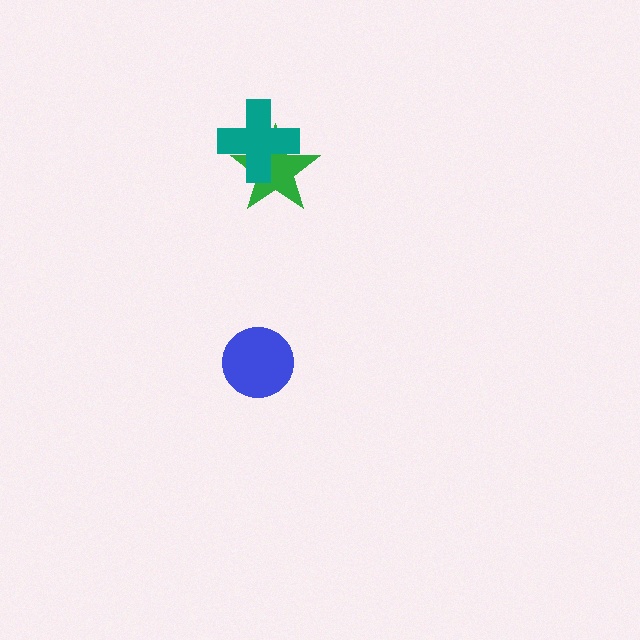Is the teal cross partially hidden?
No, no other shape covers it.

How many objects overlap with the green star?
1 object overlaps with the green star.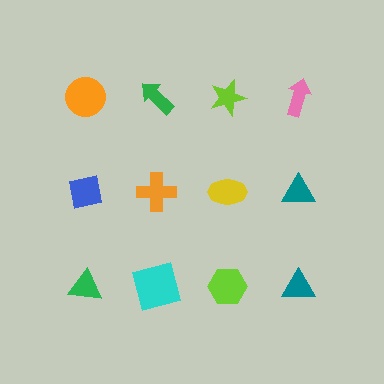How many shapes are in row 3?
4 shapes.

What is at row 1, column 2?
A green arrow.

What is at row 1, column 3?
A lime star.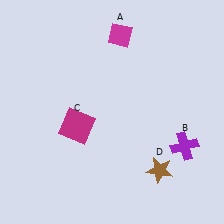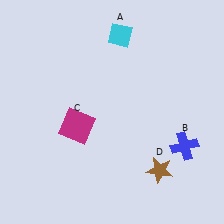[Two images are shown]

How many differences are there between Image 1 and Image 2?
There are 2 differences between the two images.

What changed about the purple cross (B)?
In Image 1, B is purple. In Image 2, it changed to blue.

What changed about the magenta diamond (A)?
In Image 1, A is magenta. In Image 2, it changed to cyan.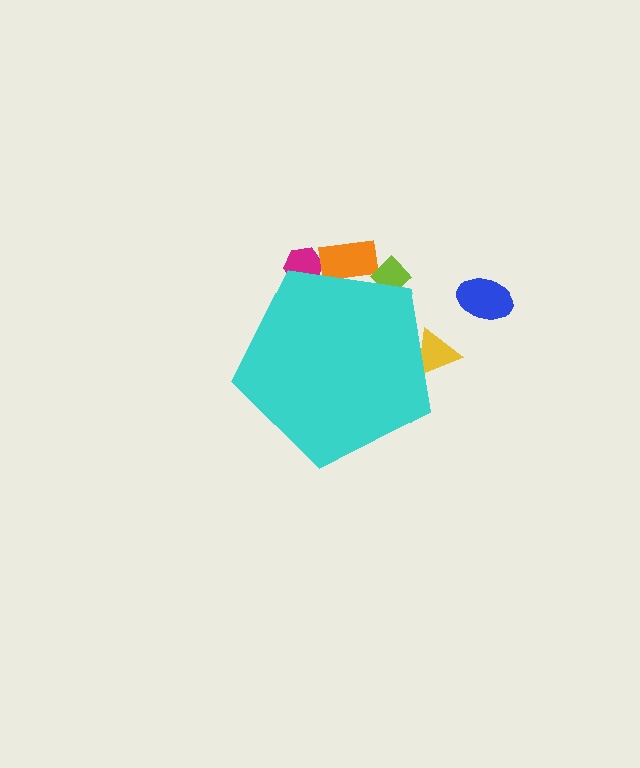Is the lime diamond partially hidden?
Yes, the lime diamond is partially hidden behind the cyan pentagon.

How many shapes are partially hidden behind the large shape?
4 shapes are partially hidden.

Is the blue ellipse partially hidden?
No, the blue ellipse is fully visible.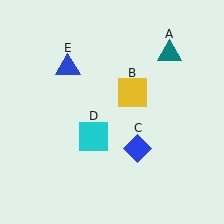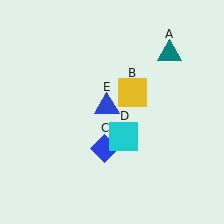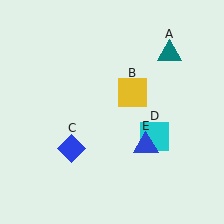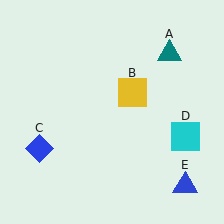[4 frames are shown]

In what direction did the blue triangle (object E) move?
The blue triangle (object E) moved down and to the right.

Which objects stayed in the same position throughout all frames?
Teal triangle (object A) and yellow square (object B) remained stationary.